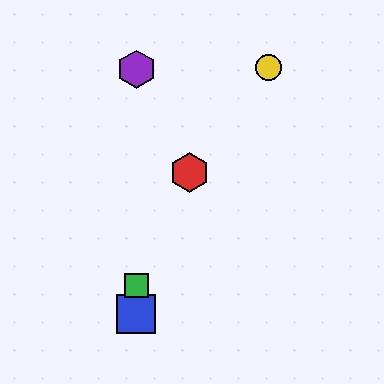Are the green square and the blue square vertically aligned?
Yes, both are at x≈136.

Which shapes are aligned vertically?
The blue square, the green square, the purple hexagon are aligned vertically.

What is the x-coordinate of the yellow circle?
The yellow circle is at x≈268.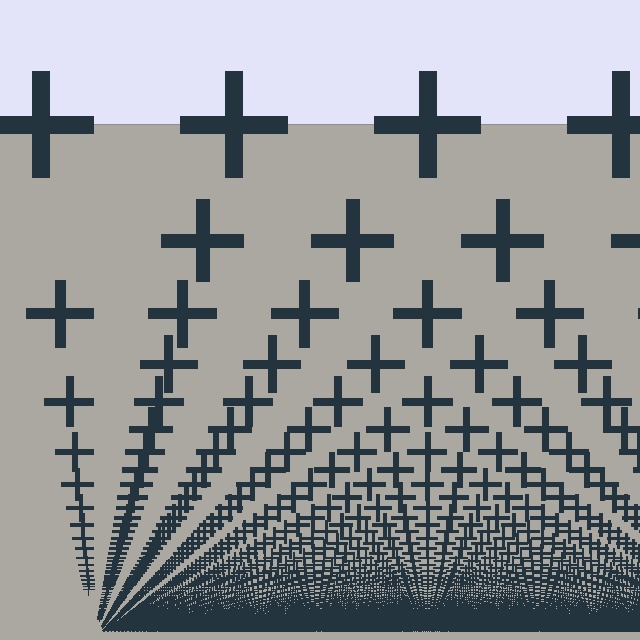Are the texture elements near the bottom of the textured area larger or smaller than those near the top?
Smaller. The gradient is inverted — elements near the bottom are smaller and denser.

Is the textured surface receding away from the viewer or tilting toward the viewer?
The surface appears to tilt toward the viewer. Texture elements get larger and sparser toward the top.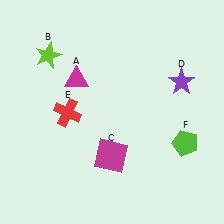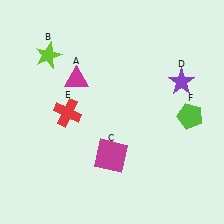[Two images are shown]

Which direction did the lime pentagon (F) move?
The lime pentagon (F) moved up.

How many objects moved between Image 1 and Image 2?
1 object moved between the two images.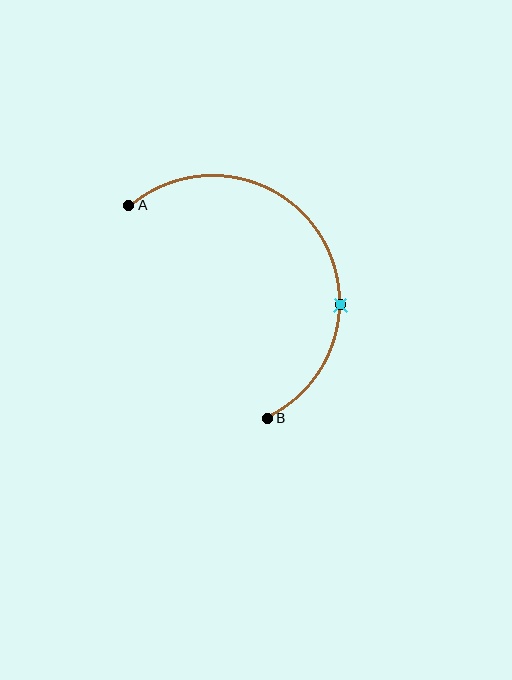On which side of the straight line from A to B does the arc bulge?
The arc bulges to the right of the straight line connecting A and B.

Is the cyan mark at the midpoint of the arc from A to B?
No. The cyan mark lies on the arc but is closer to endpoint B. The arc midpoint would be at the point on the curve equidistant along the arc from both A and B.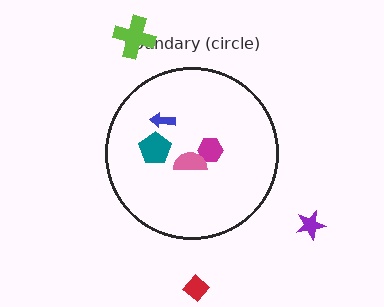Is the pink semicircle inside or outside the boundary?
Inside.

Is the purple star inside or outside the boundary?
Outside.